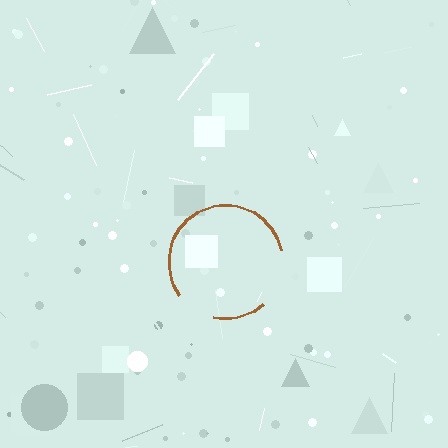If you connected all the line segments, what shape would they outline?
They would outline a circle.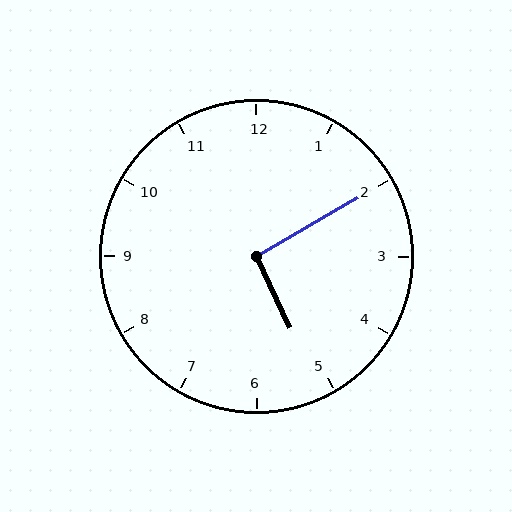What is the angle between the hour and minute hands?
Approximately 95 degrees.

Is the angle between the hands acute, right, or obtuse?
It is right.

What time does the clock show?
5:10.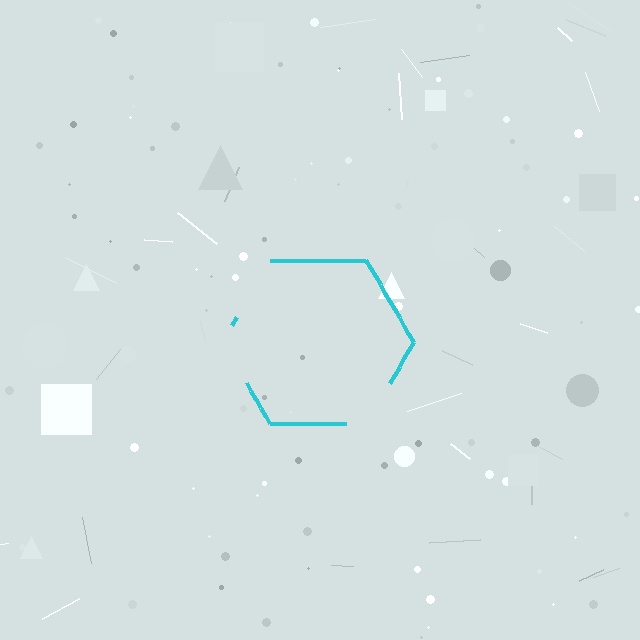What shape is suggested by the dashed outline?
The dashed outline suggests a hexagon.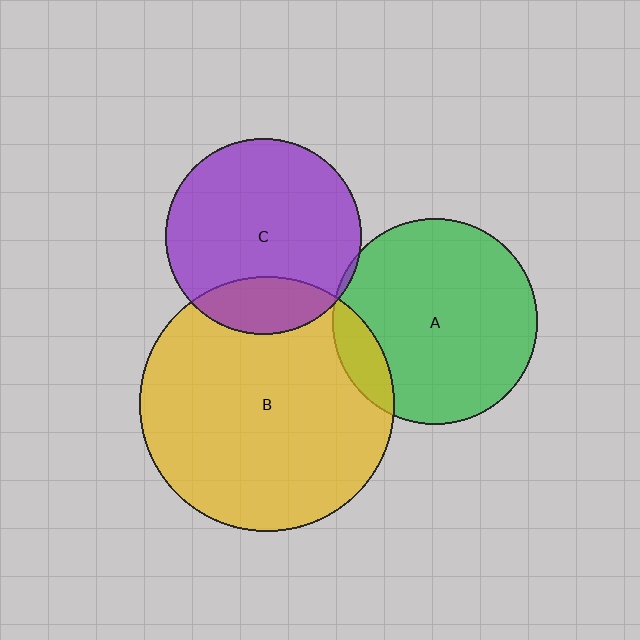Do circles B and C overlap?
Yes.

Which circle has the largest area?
Circle B (yellow).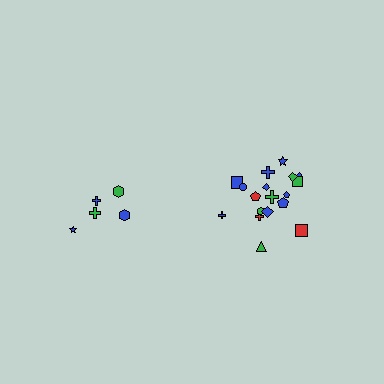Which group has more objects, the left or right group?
The right group.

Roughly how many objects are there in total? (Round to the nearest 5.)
Roughly 25 objects in total.